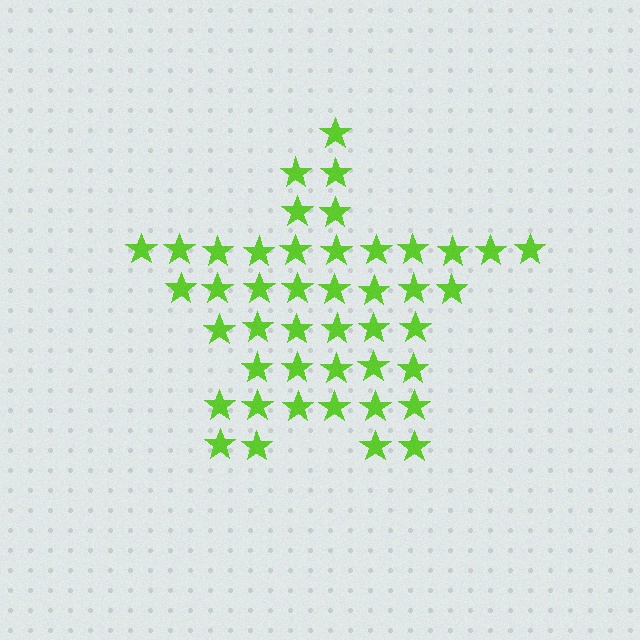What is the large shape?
The large shape is a star.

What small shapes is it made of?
It is made of small stars.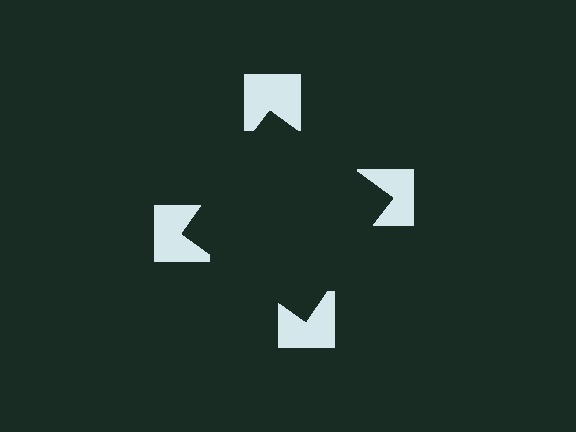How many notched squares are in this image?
There are 4 — one at each vertex of the illusory square.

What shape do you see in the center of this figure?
An illusory square — its edges are inferred from the aligned wedge cuts in the notched squares, not physically drawn.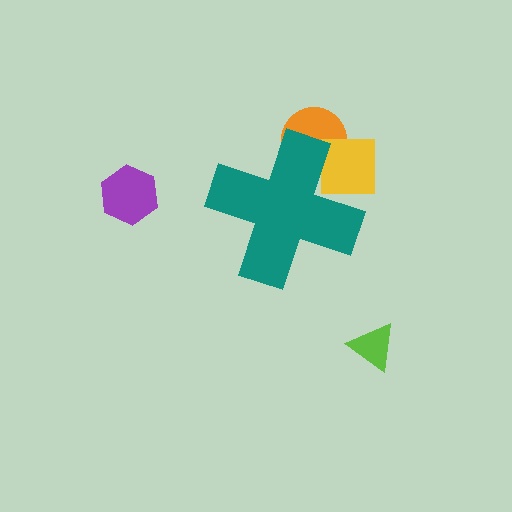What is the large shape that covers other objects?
A teal cross.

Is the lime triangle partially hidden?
No, the lime triangle is fully visible.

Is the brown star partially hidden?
Yes, the brown star is partially hidden behind the teal cross.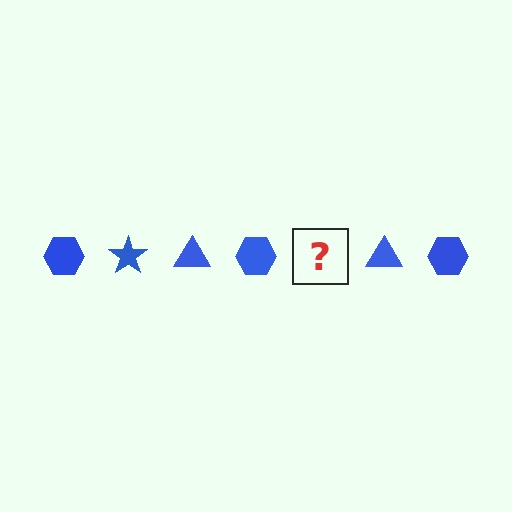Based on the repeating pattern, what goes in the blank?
The blank should be a blue star.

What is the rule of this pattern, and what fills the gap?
The rule is that the pattern cycles through hexagon, star, triangle shapes in blue. The gap should be filled with a blue star.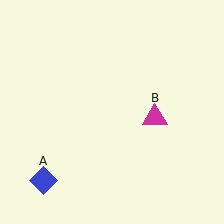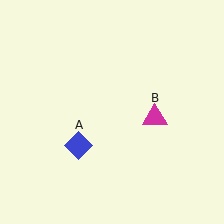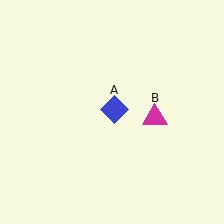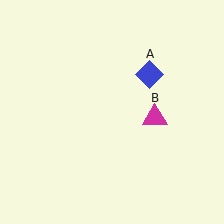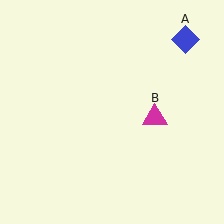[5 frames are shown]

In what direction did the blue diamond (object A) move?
The blue diamond (object A) moved up and to the right.